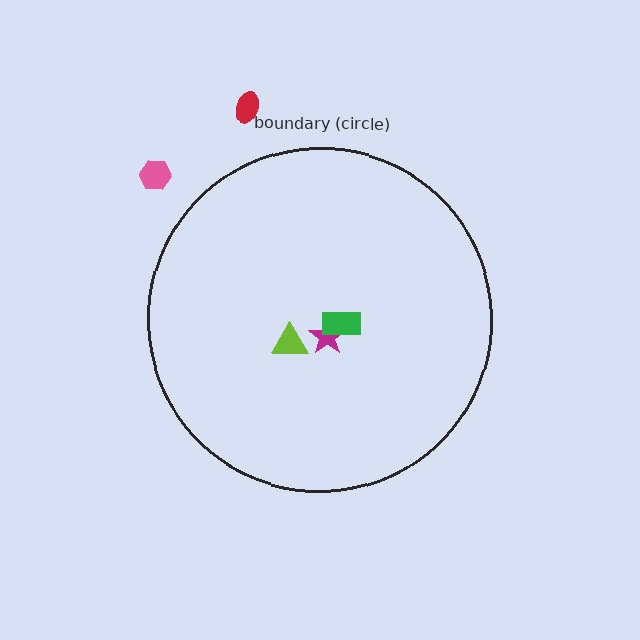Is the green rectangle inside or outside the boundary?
Inside.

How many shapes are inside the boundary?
3 inside, 2 outside.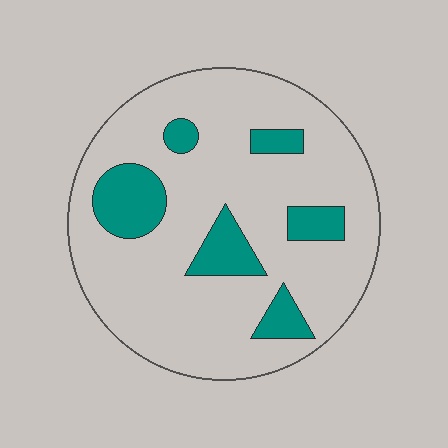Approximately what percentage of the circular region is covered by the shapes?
Approximately 20%.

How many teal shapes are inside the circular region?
6.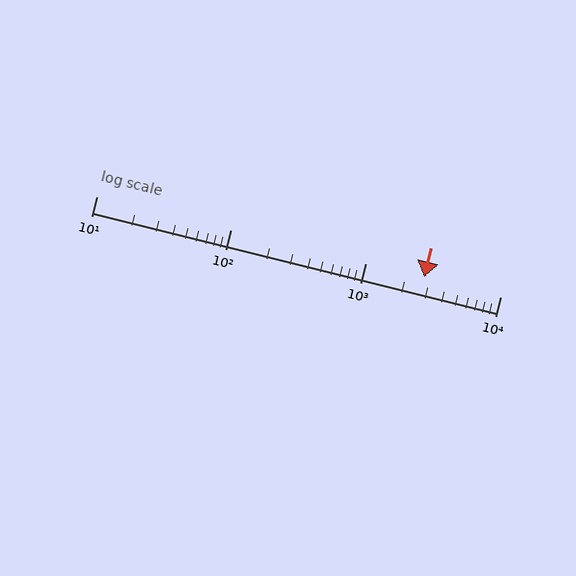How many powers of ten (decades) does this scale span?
The scale spans 3 decades, from 10 to 10000.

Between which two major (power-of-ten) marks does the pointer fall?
The pointer is between 1000 and 10000.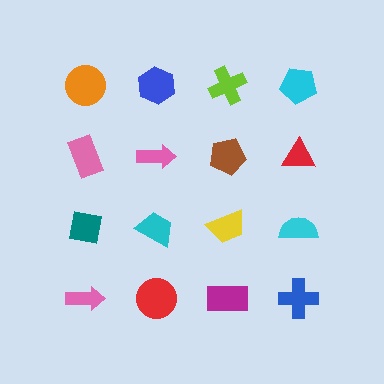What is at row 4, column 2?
A red circle.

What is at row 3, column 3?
A yellow trapezoid.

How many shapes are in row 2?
4 shapes.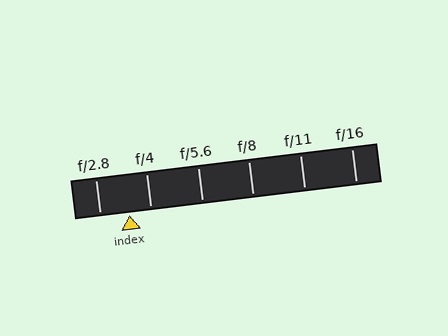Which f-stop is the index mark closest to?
The index mark is closest to f/4.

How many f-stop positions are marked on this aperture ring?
There are 6 f-stop positions marked.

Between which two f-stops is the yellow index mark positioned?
The index mark is between f/2.8 and f/4.